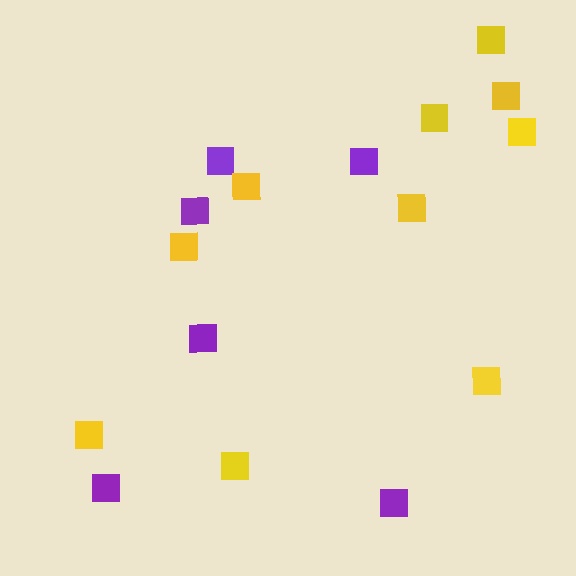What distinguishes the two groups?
There are 2 groups: one group of purple squares (6) and one group of yellow squares (10).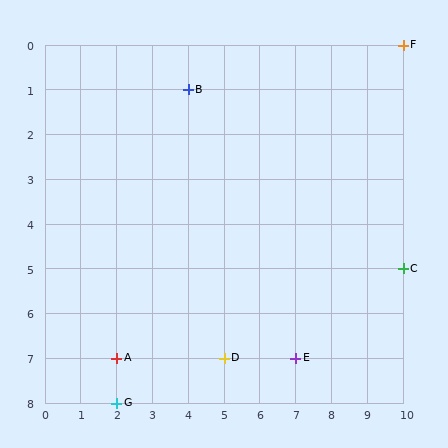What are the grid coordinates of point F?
Point F is at grid coordinates (10, 0).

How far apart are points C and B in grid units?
Points C and B are 6 columns and 4 rows apart (about 7.2 grid units diagonally).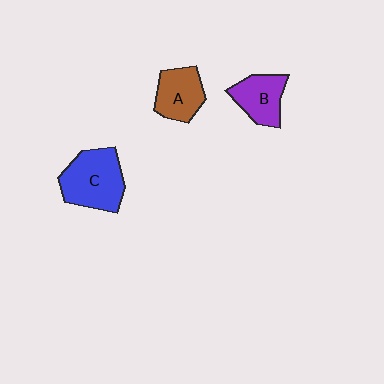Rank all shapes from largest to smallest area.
From largest to smallest: C (blue), A (brown), B (purple).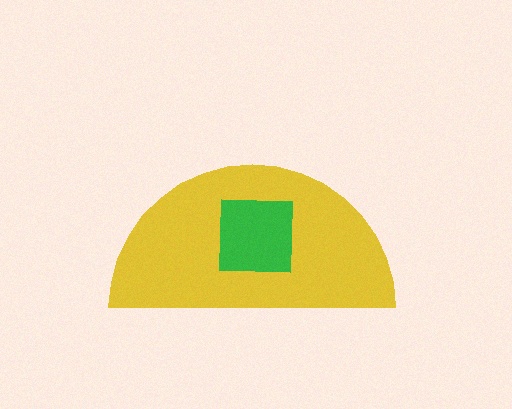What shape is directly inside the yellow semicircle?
The green square.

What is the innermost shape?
The green square.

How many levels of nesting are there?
2.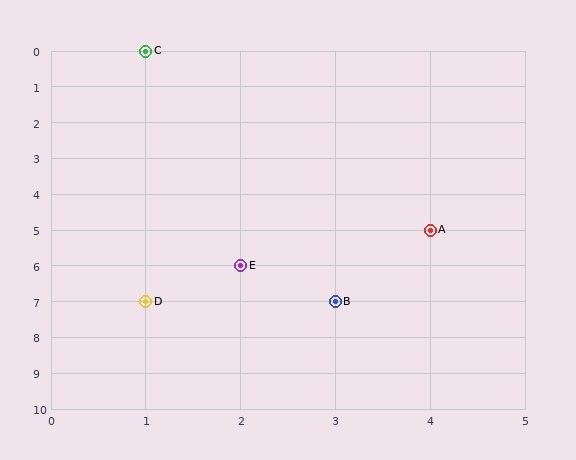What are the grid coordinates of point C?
Point C is at grid coordinates (1, 0).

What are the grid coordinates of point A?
Point A is at grid coordinates (4, 5).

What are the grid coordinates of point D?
Point D is at grid coordinates (1, 7).